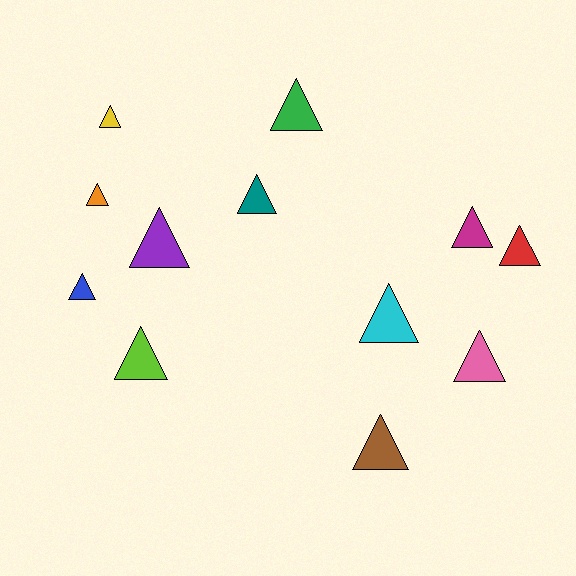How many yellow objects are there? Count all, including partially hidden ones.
There is 1 yellow object.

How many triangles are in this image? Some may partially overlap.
There are 12 triangles.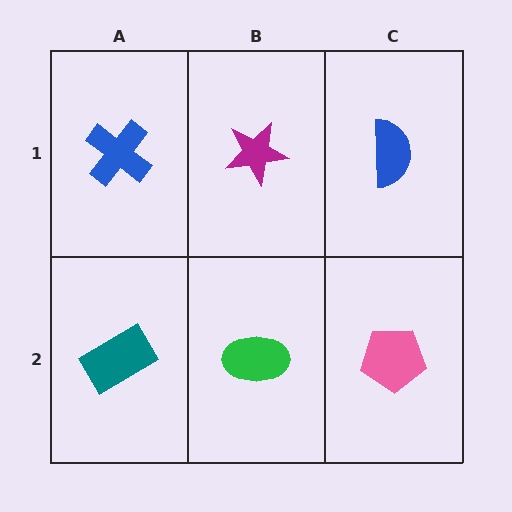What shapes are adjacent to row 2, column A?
A blue cross (row 1, column A), a green ellipse (row 2, column B).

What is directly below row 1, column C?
A pink pentagon.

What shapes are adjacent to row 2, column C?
A blue semicircle (row 1, column C), a green ellipse (row 2, column B).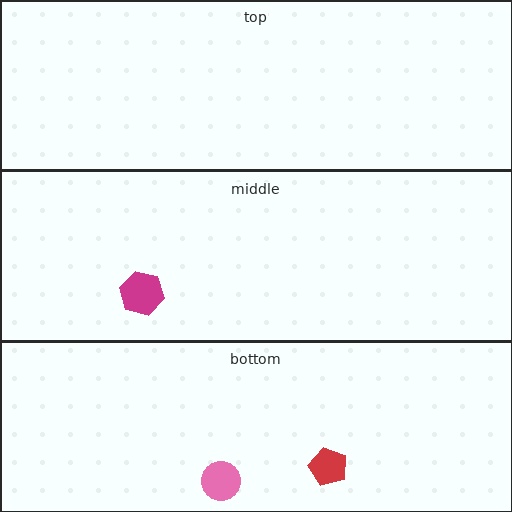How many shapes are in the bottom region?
2.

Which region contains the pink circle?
The bottom region.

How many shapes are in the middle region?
1.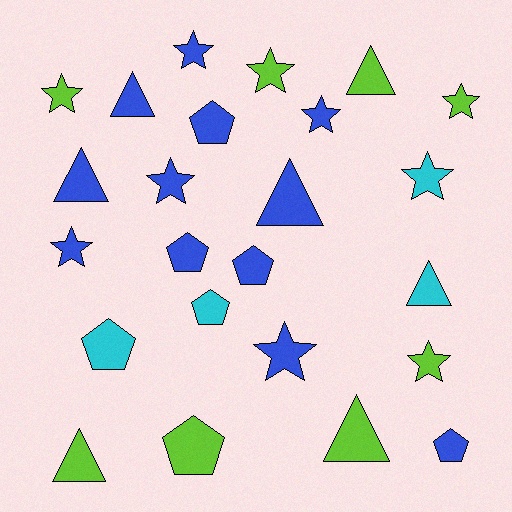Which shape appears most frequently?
Star, with 10 objects.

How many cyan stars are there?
There is 1 cyan star.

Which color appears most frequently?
Blue, with 12 objects.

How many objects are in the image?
There are 24 objects.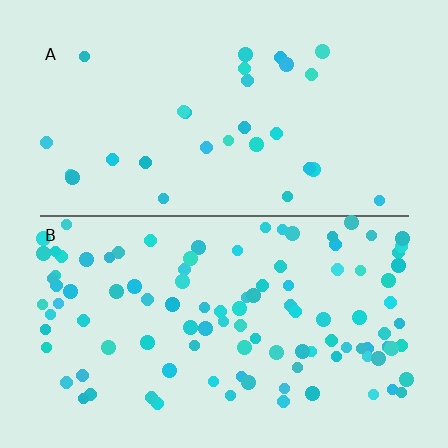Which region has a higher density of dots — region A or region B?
B (the bottom).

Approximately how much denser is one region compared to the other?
Approximately 3.6× — region B over region A.